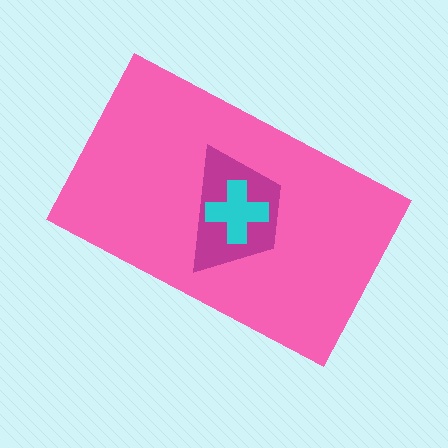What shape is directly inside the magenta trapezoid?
The cyan cross.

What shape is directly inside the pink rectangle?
The magenta trapezoid.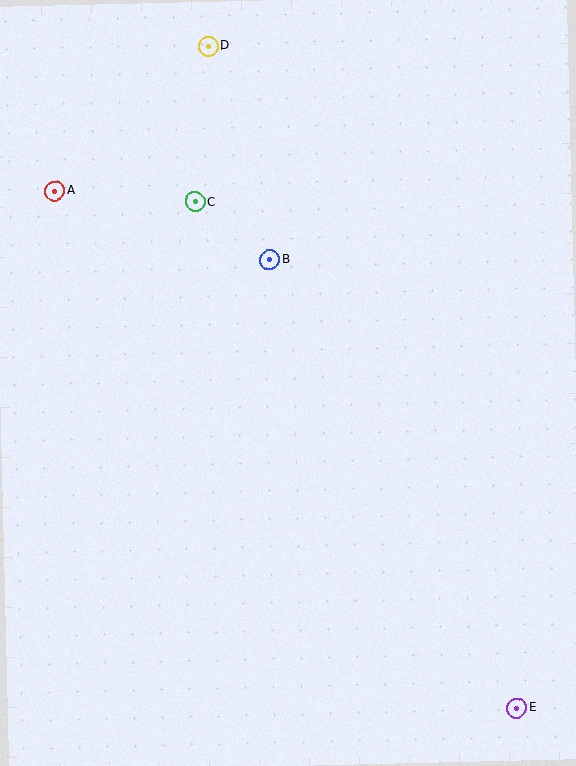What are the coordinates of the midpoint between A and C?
The midpoint between A and C is at (125, 196).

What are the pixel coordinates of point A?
Point A is at (55, 191).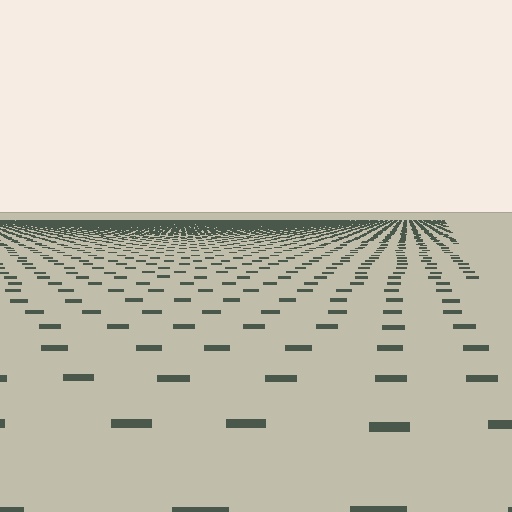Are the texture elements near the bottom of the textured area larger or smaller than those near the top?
Larger. Near the bottom, elements are closer to the viewer and appear at a bigger on-screen size.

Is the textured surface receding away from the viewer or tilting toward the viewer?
The surface is receding away from the viewer. Texture elements get smaller and denser toward the top.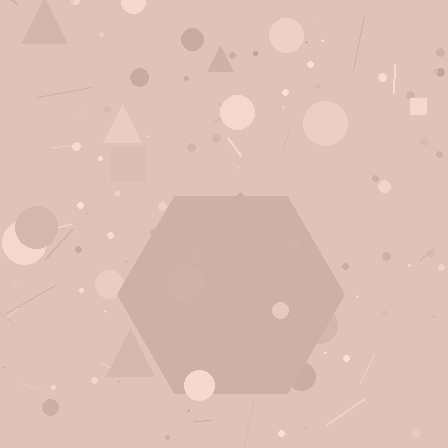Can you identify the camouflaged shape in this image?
The camouflaged shape is a hexagon.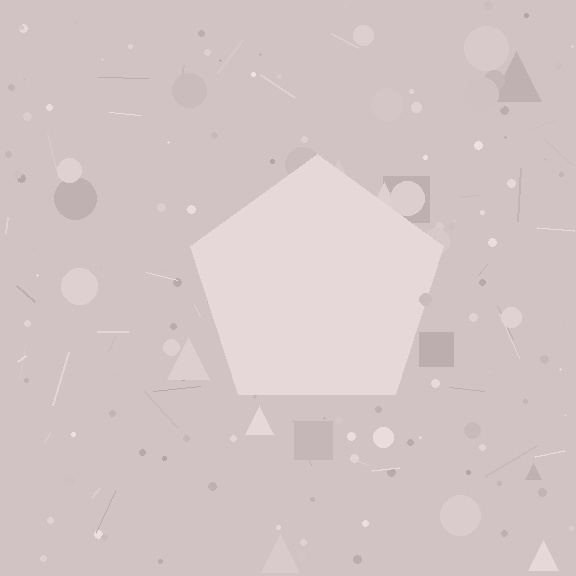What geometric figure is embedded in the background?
A pentagon is embedded in the background.